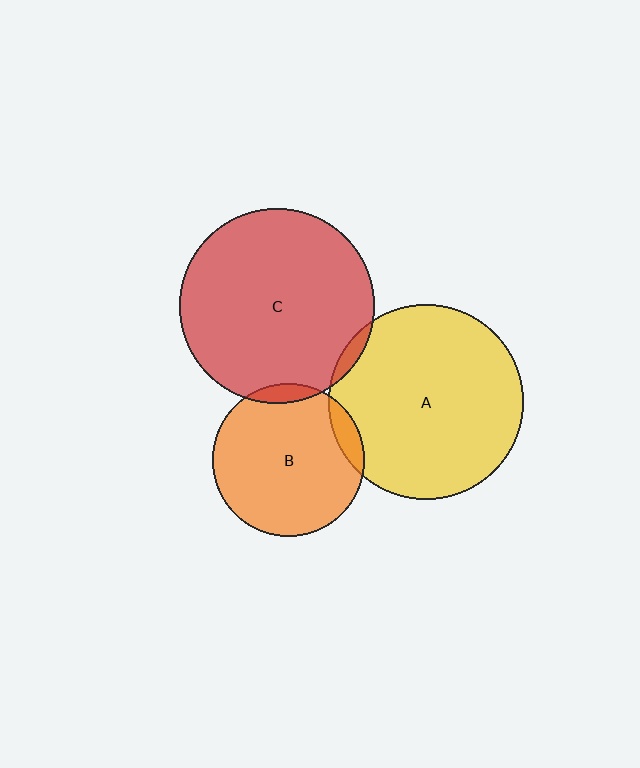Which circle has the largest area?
Circle C (red).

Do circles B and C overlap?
Yes.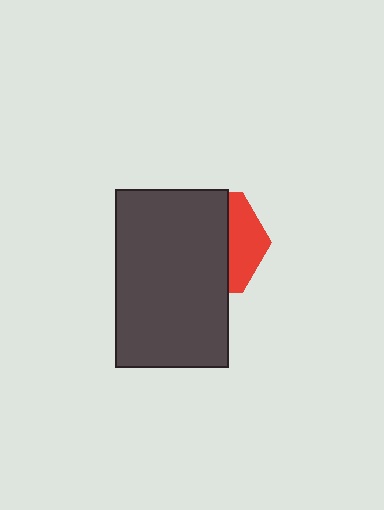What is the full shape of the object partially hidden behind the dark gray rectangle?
The partially hidden object is a red hexagon.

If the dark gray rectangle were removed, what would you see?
You would see the complete red hexagon.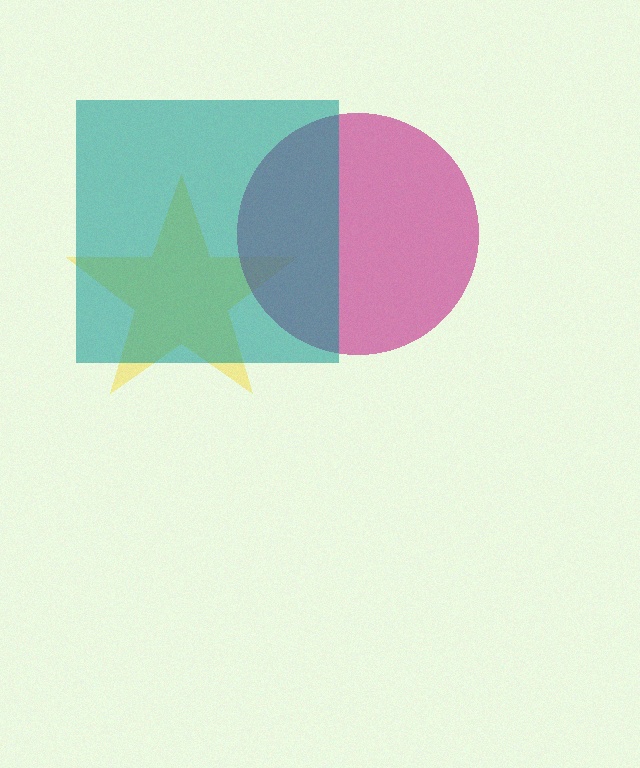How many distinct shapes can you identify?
There are 3 distinct shapes: a yellow star, a magenta circle, a teal square.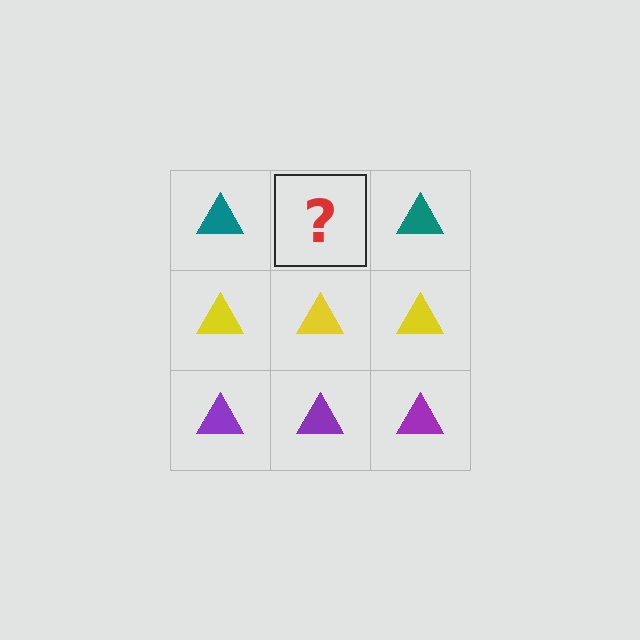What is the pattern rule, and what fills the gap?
The rule is that each row has a consistent color. The gap should be filled with a teal triangle.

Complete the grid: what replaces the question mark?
The question mark should be replaced with a teal triangle.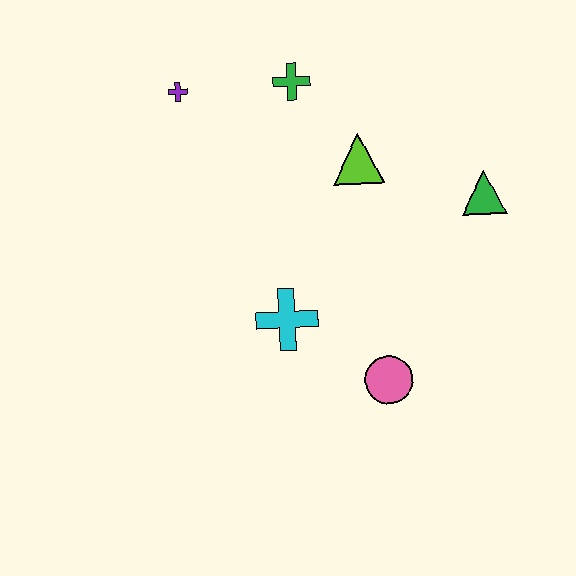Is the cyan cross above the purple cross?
No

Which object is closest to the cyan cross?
The pink circle is closest to the cyan cross.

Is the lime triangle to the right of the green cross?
Yes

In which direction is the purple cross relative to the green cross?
The purple cross is to the left of the green cross.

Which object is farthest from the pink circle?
The purple cross is farthest from the pink circle.